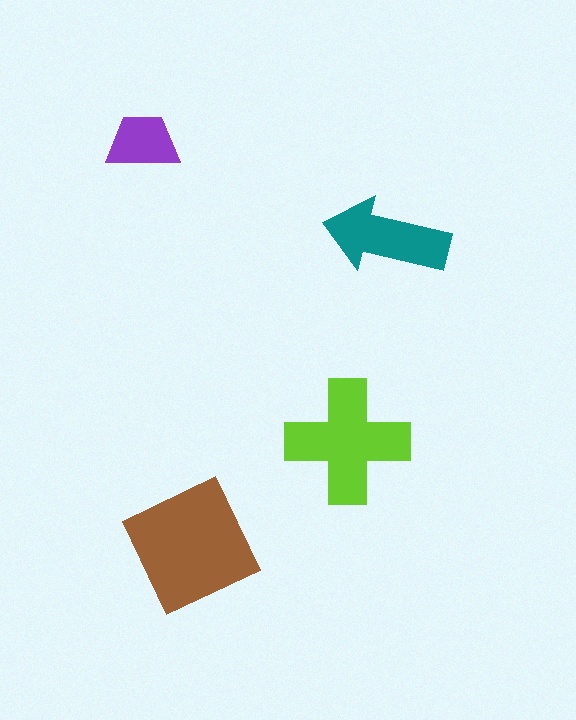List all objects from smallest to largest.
The purple trapezoid, the teal arrow, the lime cross, the brown square.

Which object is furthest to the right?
The teal arrow is rightmost.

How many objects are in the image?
There are 4 objects in the image.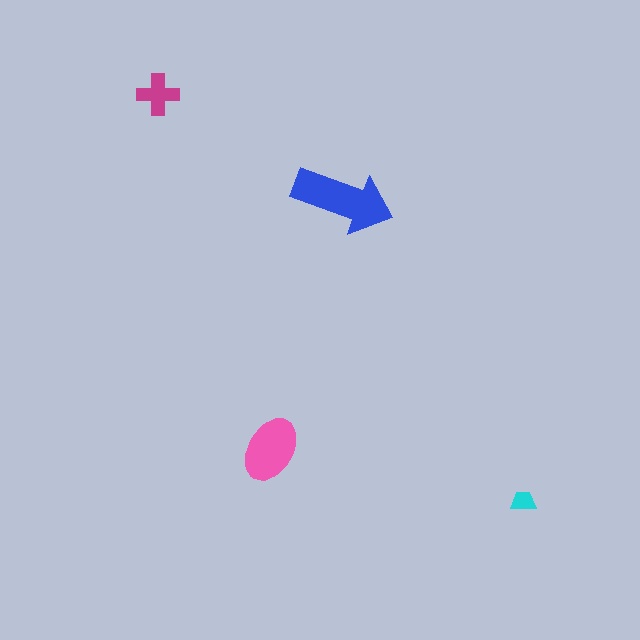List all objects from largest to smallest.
The blue arrow, the pink ellipse, the magenta cross, the cyan trapezoid.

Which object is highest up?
The magenta cross is topmost.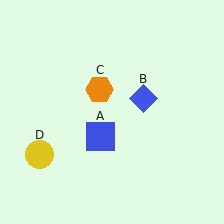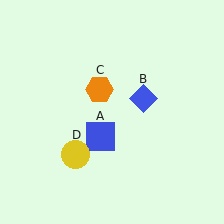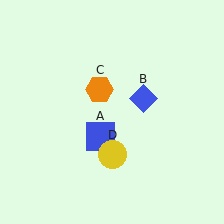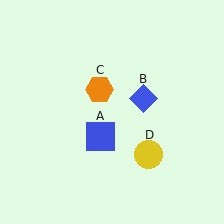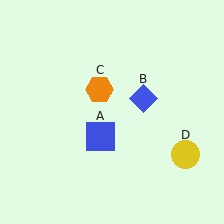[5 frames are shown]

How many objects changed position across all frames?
1 object changed position: yellow circle (object D).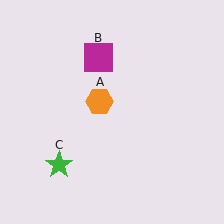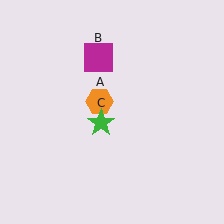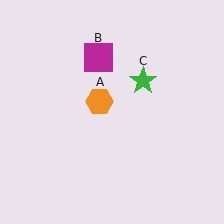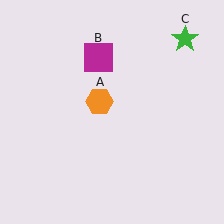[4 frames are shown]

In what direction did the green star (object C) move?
The green star (object C) moved up and to the right.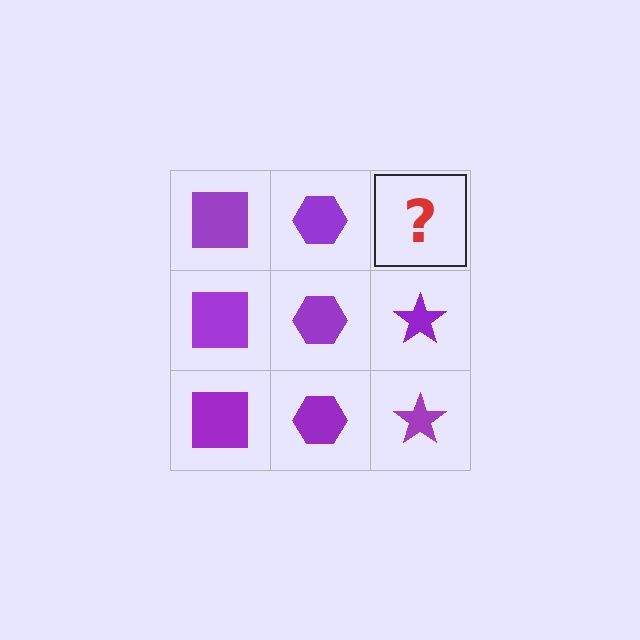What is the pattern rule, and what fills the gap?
The rule is that each column has a consistent shape. The gap should be filled with a purple star.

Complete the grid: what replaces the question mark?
The question mark should be replaced with a purple star.